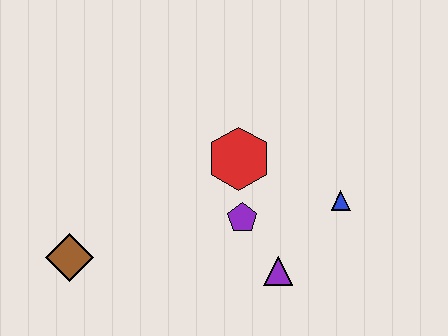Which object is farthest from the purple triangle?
The brown diamond is farthest from the purple triangle.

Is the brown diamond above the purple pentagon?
No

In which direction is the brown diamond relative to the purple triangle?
The brown diamond is to the left of the purple triangle.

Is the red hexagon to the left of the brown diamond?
No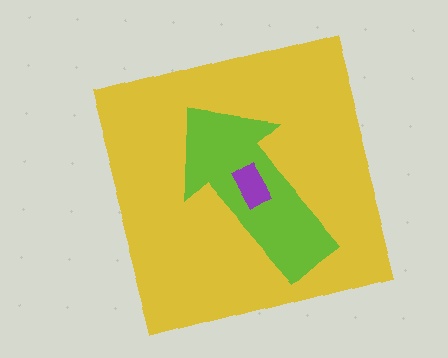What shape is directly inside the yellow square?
The lime arrow.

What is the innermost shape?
The purple rectangle.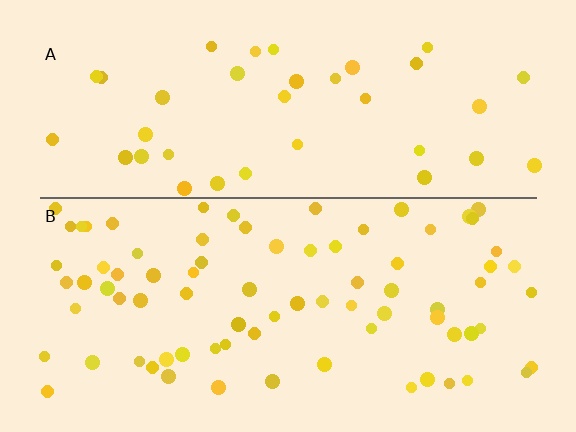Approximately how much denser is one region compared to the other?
Approximately 2.1× — region B over region A.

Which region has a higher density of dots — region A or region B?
B (the bottom).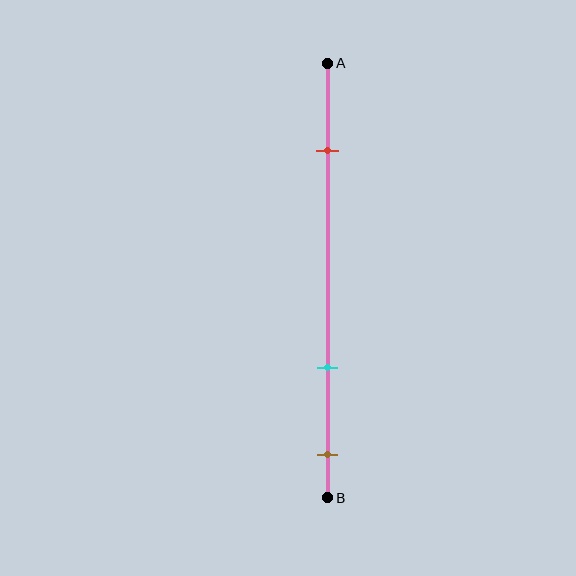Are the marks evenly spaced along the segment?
No, the marks are not evenly spaced.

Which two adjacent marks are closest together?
The cyan and brown marks are the closest adjacent pair.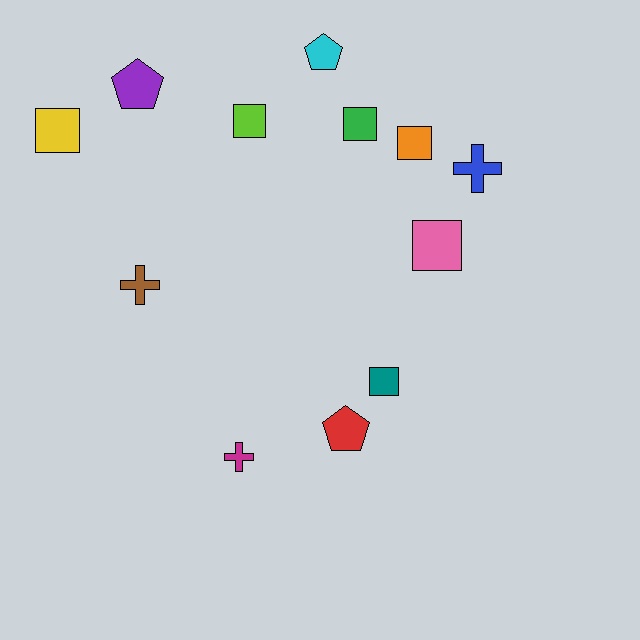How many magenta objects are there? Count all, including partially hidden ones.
There is 1 magenta object.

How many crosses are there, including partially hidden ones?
There are 3 crosses.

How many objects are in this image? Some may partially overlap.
There are 12 objects.